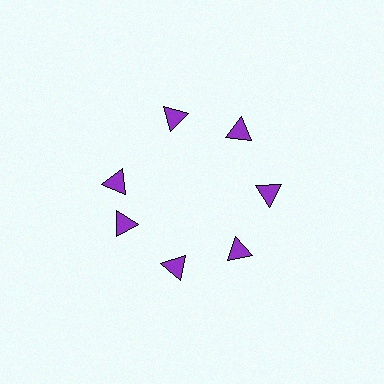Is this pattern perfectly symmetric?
No. The 7 purple triangles are arranged in a ring, but one element near the 10 o'clock position is rotated out of alignment along the ring, breaking the 7-fold rotational symmetry.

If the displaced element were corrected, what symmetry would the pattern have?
It would have 7-fold rotational symmetry — the pattern would map onto itself every 51 degrees.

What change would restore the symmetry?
The symmetry would be restored by rotating it back into even spacing with its neighbors so that all 7 triangles sit at equal angles and equal distance from the center.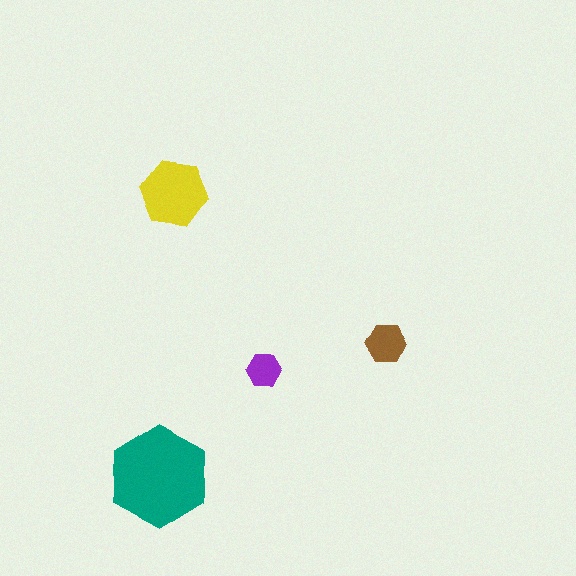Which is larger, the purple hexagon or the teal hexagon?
The teal one.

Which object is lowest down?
The teal hexagon is bottommost.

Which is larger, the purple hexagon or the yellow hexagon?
The yellow one.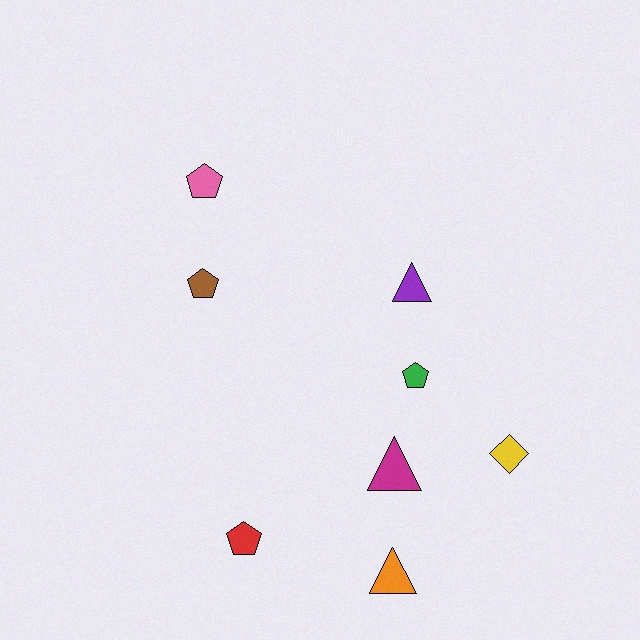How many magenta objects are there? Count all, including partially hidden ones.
There is 1 magenta object.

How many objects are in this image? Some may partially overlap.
There are 8 objects.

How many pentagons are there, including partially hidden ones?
There are 4 pentagons.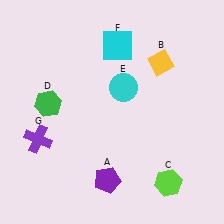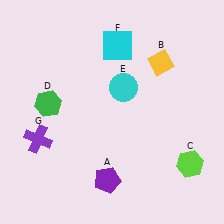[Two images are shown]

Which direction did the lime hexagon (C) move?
The lime hexagon (C) moved right.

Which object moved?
The lime hexagon (C) moved right.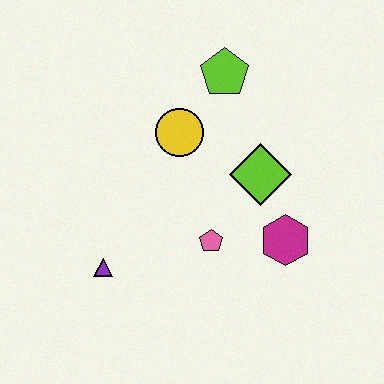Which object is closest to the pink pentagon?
The magenta hexagon is closest to the pink pentagon.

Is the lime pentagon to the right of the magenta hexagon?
No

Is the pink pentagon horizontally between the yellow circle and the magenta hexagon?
Yes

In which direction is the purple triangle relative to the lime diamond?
The purple triangle is to the left of the lime diamond.